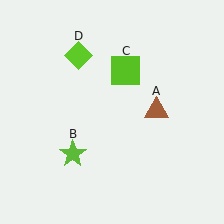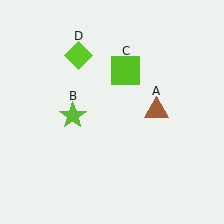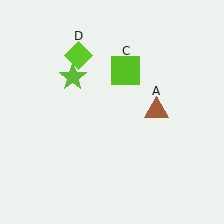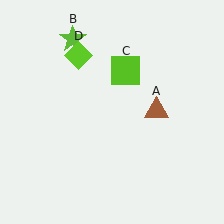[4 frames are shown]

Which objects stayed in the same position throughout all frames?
Brown triangle (object A) and lime square (object C) and lime diamond (object D) remained stationary.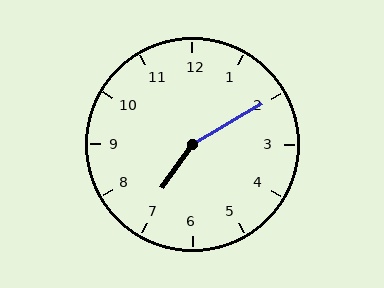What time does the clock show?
7:10.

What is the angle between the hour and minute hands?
Approximately 155 degrees.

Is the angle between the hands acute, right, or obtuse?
It is obtuse.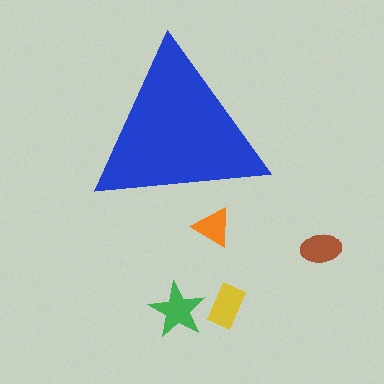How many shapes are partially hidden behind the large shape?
1 shape is partially hidden.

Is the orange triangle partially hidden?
Yes, the orange triangle is partially hidden behind the blue triangle.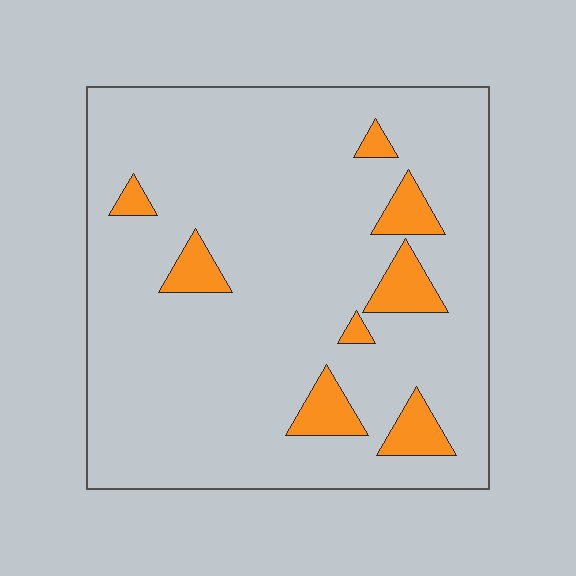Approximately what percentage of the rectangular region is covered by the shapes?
Approximately 10%.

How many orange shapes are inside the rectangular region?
8.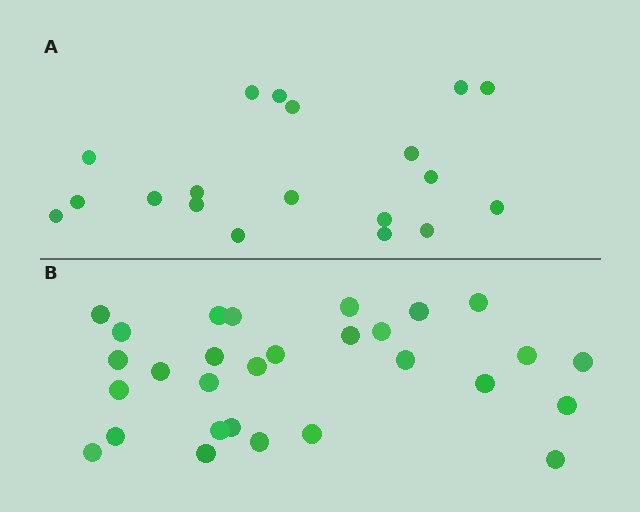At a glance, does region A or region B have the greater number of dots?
Region B (the bottom region) has more dots.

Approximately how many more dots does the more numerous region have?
Region B has roughly 10 or so more dots than region A.